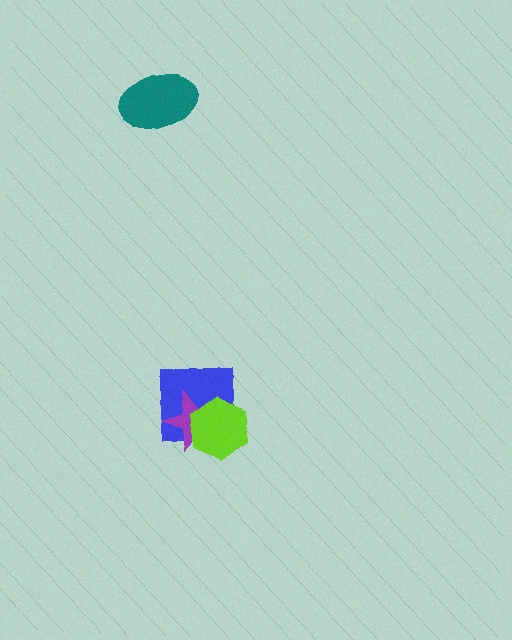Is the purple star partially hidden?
Yes, it is partially covered by another shape.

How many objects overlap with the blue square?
2 objects overlap with the blue square.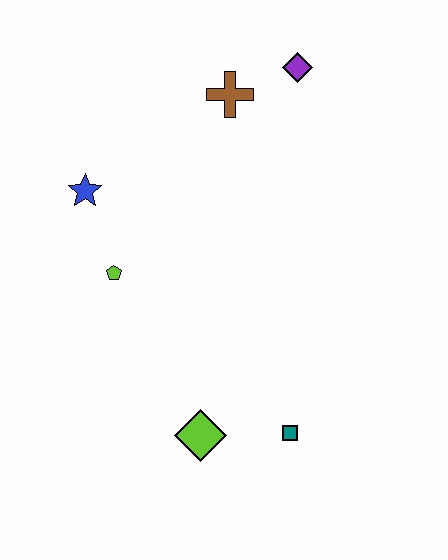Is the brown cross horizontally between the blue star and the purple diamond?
Yes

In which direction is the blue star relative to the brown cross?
The blue star is to the left of the brown cross.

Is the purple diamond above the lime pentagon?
Yes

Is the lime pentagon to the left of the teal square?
Yes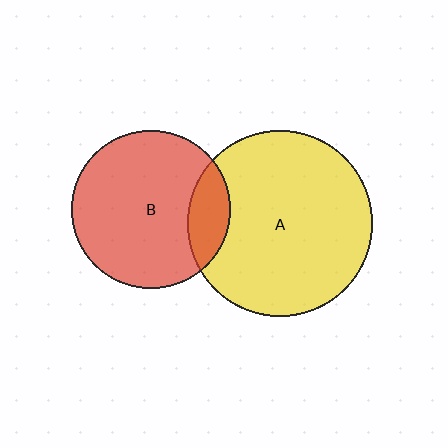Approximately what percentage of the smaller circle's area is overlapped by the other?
Approximately 15%.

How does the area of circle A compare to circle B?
Approximately 1.4 times.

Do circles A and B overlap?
Yes.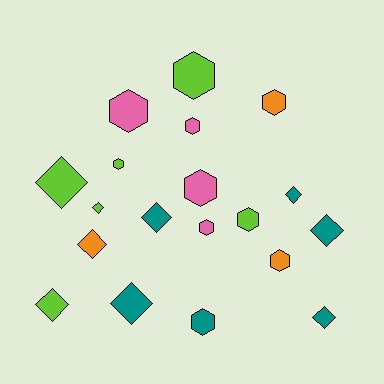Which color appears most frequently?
Lime, with 6 objects.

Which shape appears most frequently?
Hexagon, with 10 objects.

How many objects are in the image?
There are 19 objects.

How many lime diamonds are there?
There are 3 lime diamonds.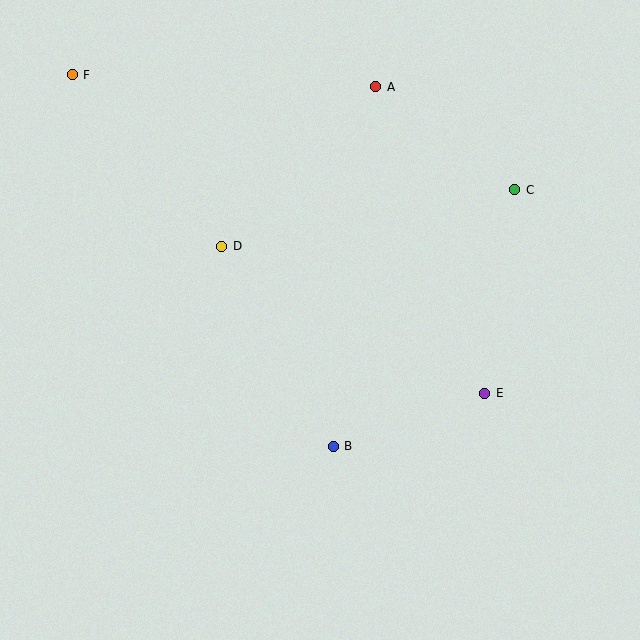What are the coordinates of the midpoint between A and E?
The midpoint between A and E is at (430, 240).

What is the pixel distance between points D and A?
The distance between D and A is 221 pixels.